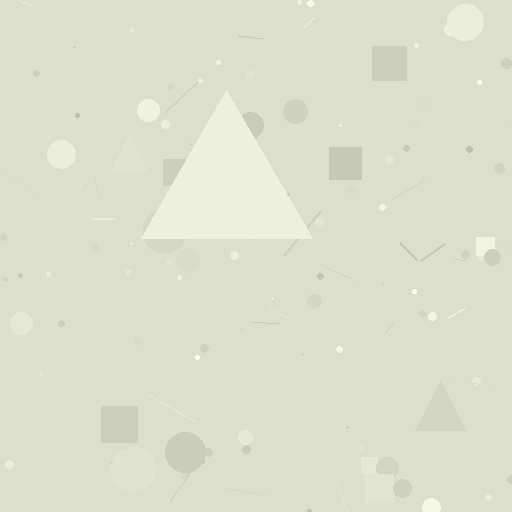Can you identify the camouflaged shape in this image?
The camouflaged shape is a triangle.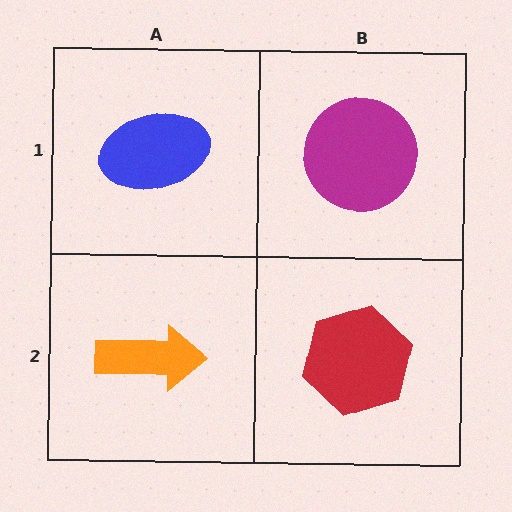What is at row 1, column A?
A blue ellipse.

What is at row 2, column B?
A red hexagon.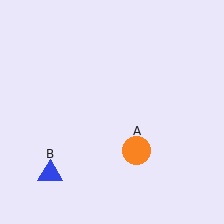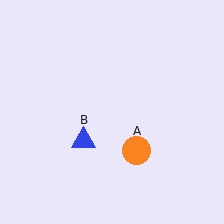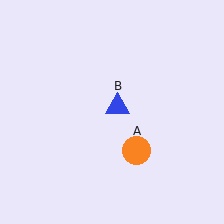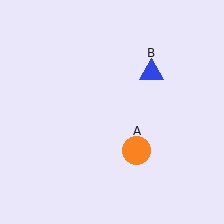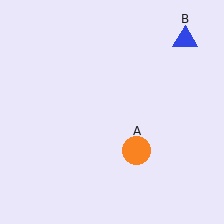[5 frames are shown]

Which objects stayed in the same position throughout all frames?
Orange circle (object A) remained stationary.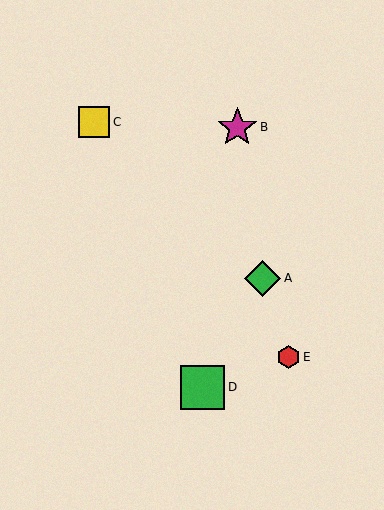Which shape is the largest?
The green square (labeled D) is the largest.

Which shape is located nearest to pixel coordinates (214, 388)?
The green square (labeled D) at (203, 387) is nearest to that location.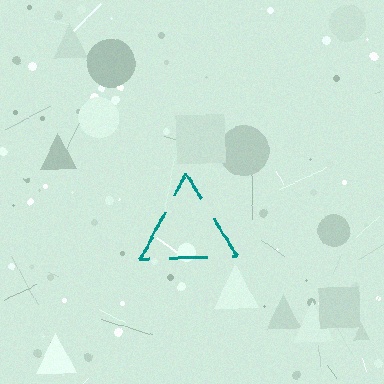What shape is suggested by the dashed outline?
The dashed outline suggests a triangle.